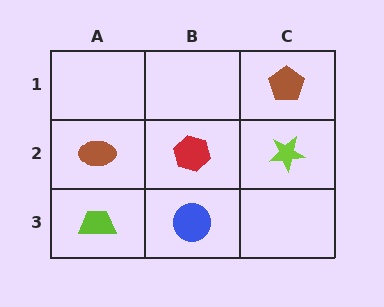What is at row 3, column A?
A lime trapezoid.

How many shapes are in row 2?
3 shapes.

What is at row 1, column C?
A brown pentagon.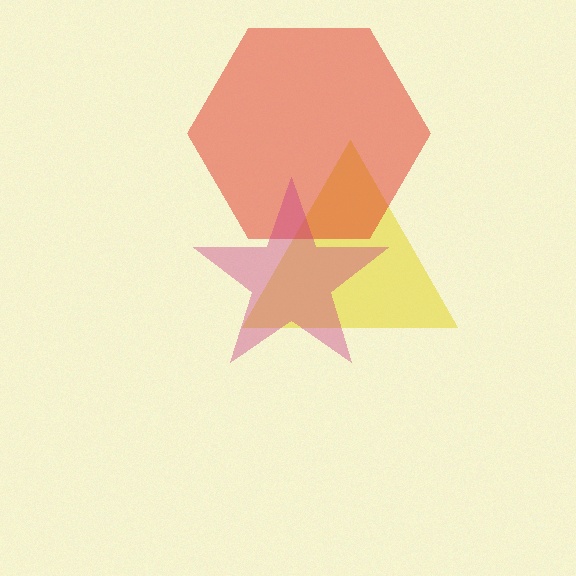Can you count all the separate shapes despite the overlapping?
Yes, there are 3 separate shapes.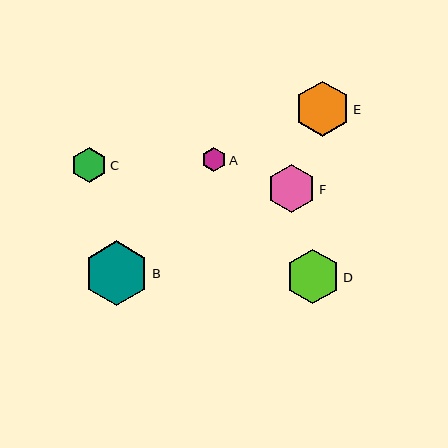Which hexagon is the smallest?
Hexagon A is the smallest with a size of approximately 24 pixels.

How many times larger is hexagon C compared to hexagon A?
Hexagon C is approximately 1.5 times the size of hexagon A.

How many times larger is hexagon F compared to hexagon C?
Hexagon F is approximately 1.4 times the size of hexagon C.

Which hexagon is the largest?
Hexagon B is the largest with a size of approximately 65 pixels.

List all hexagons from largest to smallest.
From largest to smallest: B, E, D, F, C, A.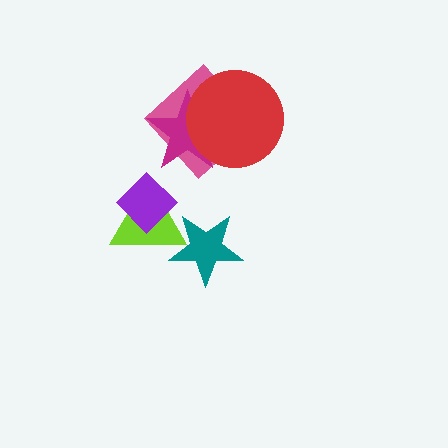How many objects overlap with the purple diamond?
1 object overlaps with the purple diamond.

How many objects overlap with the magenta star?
2 objects overlap with the magenta star.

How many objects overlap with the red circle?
2 objects overlap with the red circle.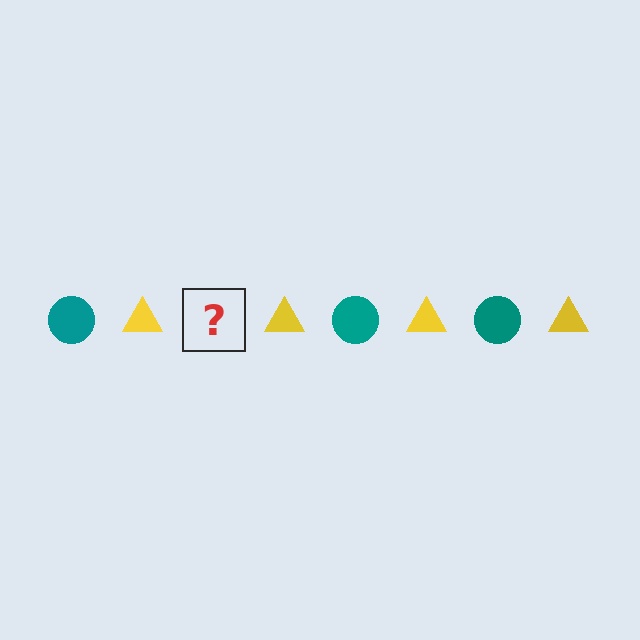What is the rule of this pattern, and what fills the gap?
The rule is that the pattern alternates between teal circle and yellow triangle. The gap should be filled with a teal circle.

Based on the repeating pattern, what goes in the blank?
The blank should be a teal circle.